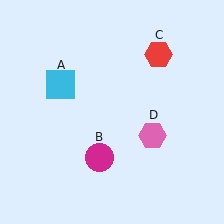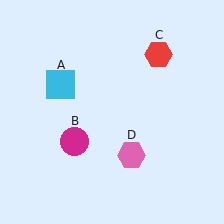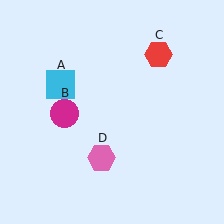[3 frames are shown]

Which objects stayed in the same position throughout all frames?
Cyan square (object A) and red hexagon (object C) remained stationary.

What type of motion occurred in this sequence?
The magenta circle (object B), pink hexagon (object D) rotated clockwise around the center of the scene.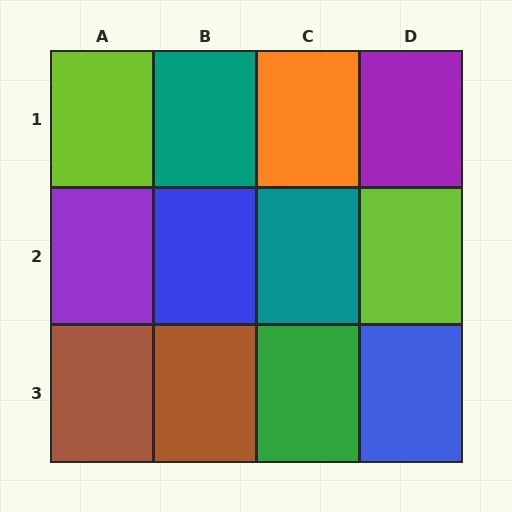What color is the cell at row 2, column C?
Teal.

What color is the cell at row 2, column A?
Purple.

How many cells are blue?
2 cells are blue.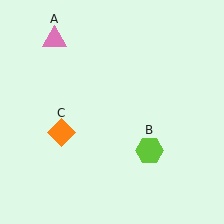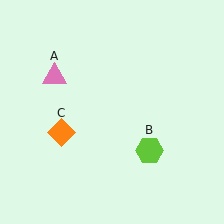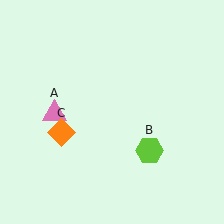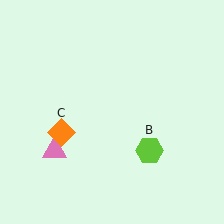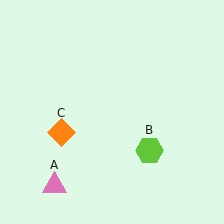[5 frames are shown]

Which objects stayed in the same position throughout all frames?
Lime hexagon (object B) and orange diamond (object C) remained stationary.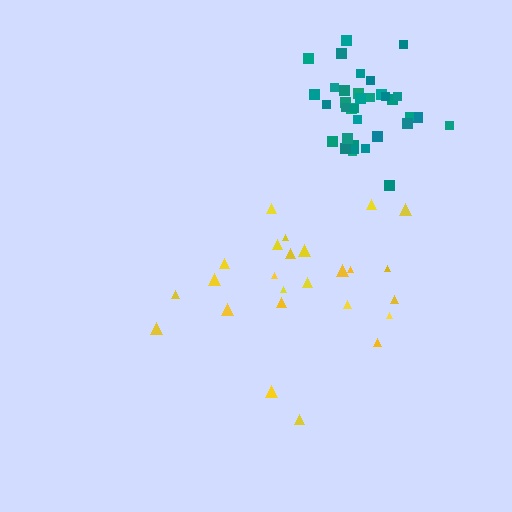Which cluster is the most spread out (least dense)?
Yellow.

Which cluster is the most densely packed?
Teal.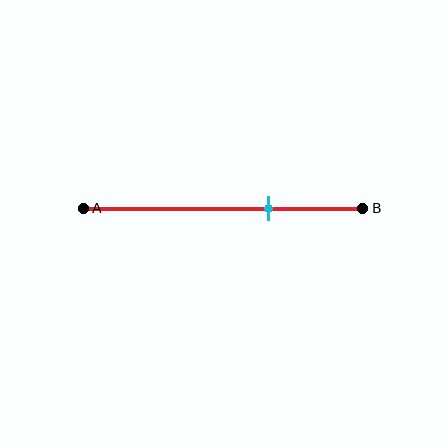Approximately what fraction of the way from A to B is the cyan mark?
The cyan mark is approximately 65% of the way from A to B.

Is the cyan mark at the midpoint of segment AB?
No, the mark is at about 65% from A, not at the 50% midpoint.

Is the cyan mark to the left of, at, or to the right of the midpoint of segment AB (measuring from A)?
The cyan mark is to the right of the midpoint of segment AB.